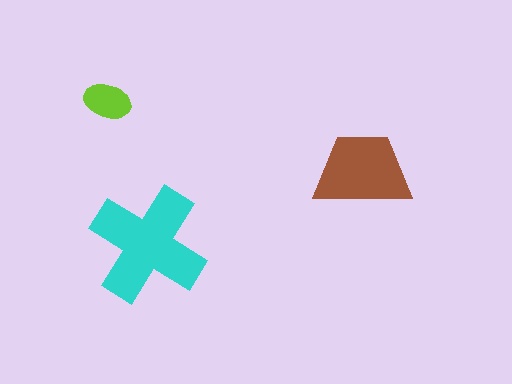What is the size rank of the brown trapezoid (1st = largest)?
2nd.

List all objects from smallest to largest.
The lime ellipse, the brown trapezoid, the cyan cross.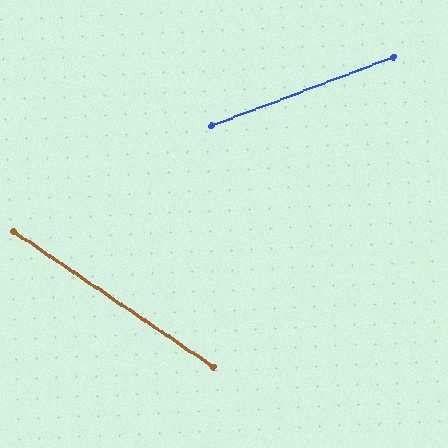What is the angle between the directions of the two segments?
Approximately 55 degrees.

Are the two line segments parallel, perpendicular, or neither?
Neither parallel nor perpendicular — they differ by about 55°.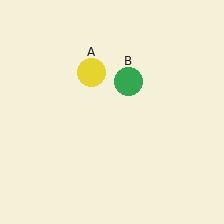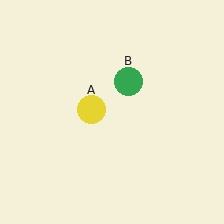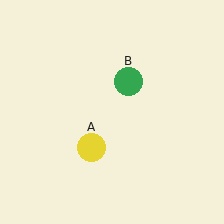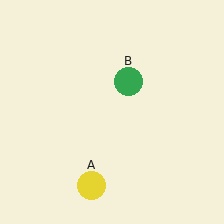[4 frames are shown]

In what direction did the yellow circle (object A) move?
The yellow circle (object A) moved down.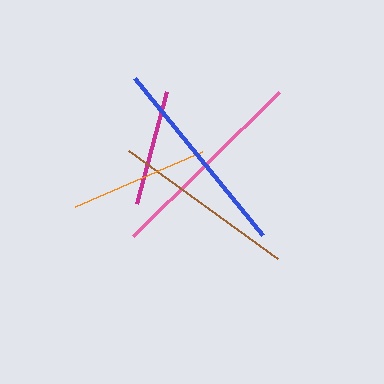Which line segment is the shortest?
The magenta line is the shortest at approximately 116 pixels.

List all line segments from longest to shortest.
From longest to shortest: pink, blue, brown, orange, magenta.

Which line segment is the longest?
The pink line is the longest at approximately 205 pixels.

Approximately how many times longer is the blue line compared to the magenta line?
The blue line is approximately 1.8 times the length of the magenta line.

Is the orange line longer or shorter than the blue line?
The blue line is longer than the orange line.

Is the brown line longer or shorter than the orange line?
The brown line is longer than the orange line.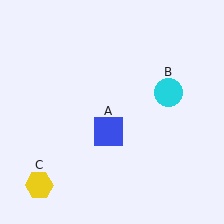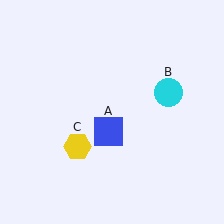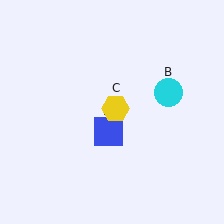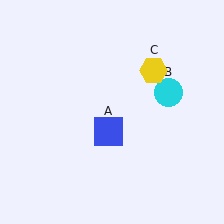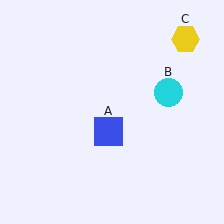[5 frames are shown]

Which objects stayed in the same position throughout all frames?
Blue square (object A) and cyan circle (object B) remained stationary.